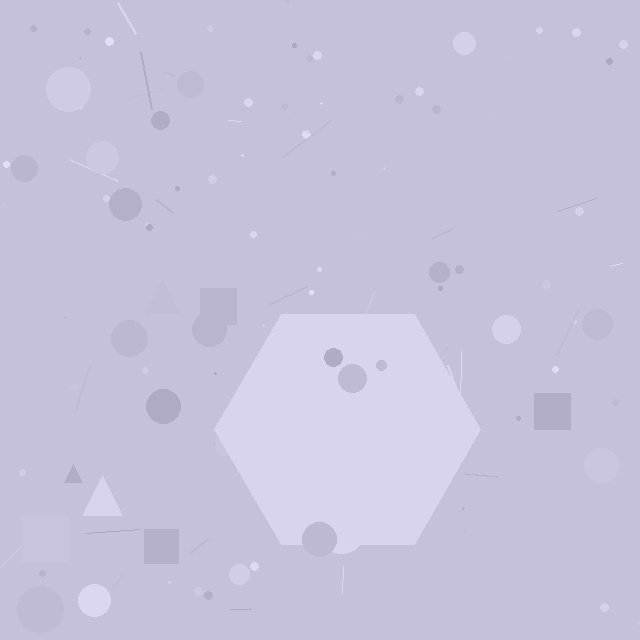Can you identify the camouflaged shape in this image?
The camouflaged shape is a hexagon.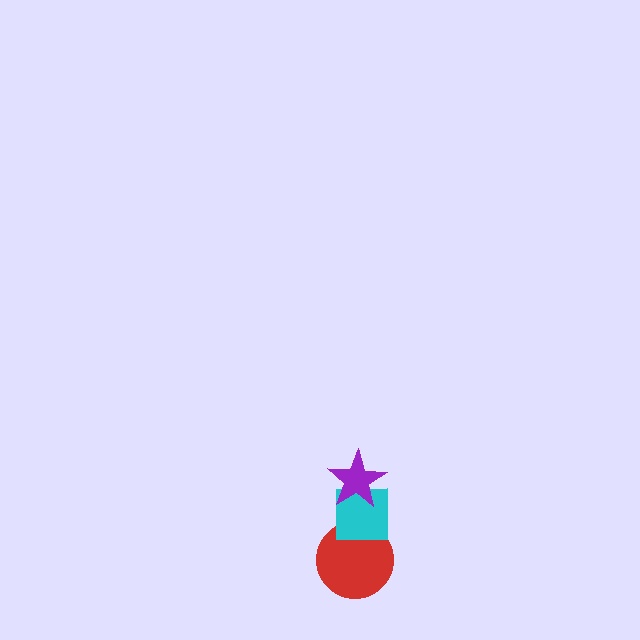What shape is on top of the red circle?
The cyan square is on top of the red circle.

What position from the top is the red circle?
The red circle is 3rd from the top.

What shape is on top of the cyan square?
The purple star is on top of the cyan square.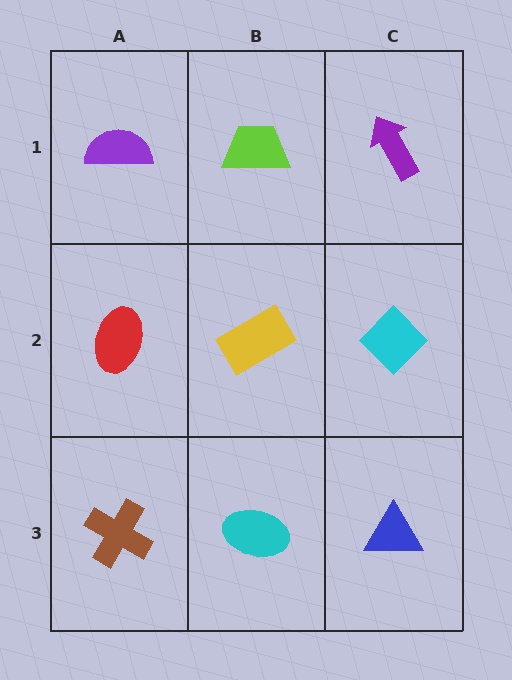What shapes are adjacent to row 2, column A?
A purple semicircle (row 1, column A), a brown cross (row 3, column A), a yellow rectangle (row 2, column B).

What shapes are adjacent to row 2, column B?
A lime trapezoid (row 1, column B), a cyan ellipse (row 3, column B), a red ellipse (row 2, column A), a cyan diamond (row 2, column C).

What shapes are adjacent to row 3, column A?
A red ellipse (row 2, column A), a cyan ellipse (row 3, column B).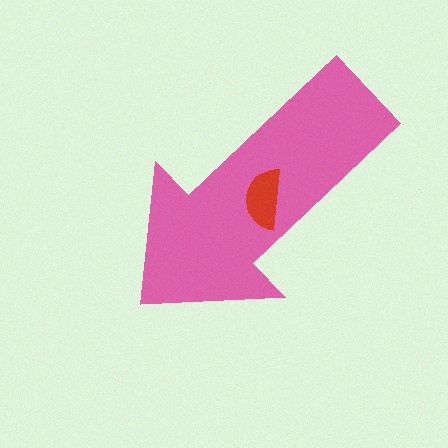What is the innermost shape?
The red semicircle.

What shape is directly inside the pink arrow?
The red semicircle.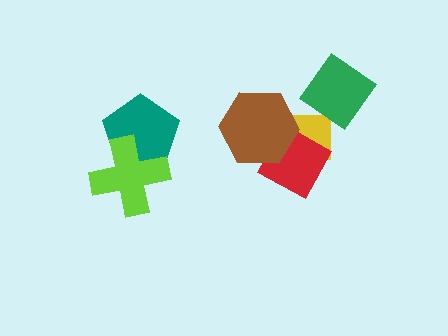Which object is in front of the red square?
The brown hexagon is in front of the red square.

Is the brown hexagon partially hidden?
No, no other shape covers it.